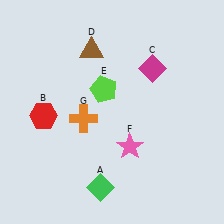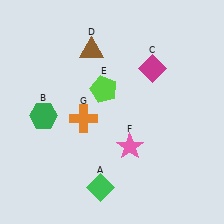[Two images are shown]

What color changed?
The hexagon (B) changed from red in Image 1 to green in Image 2.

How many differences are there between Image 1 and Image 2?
There is 1 difference between the two images.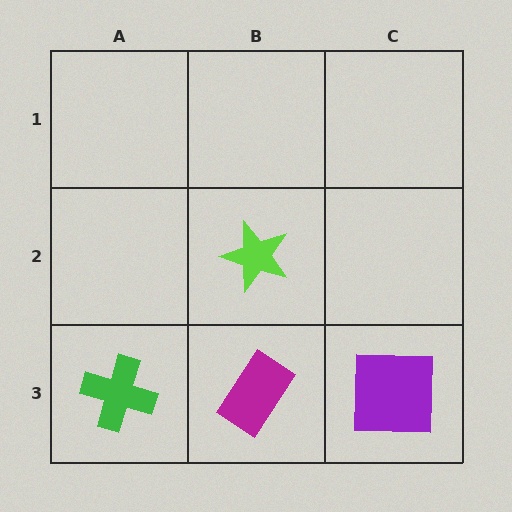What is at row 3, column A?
A green cross.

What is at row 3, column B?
A magenta rectangle.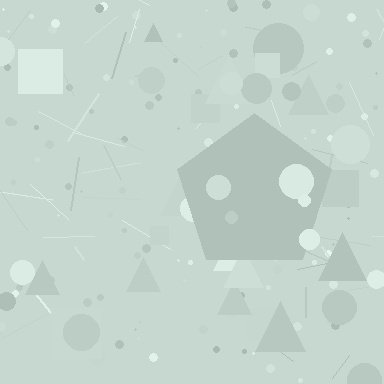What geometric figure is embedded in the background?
A pentagon is embedded in the background.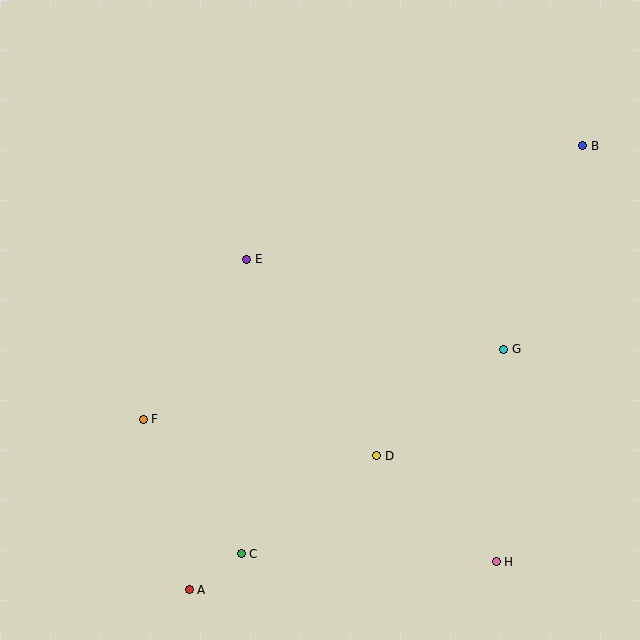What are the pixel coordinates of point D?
Point D is at (377, 456).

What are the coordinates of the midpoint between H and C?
The midpoint between H and C is at (369, 558).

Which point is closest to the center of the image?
Point E at (247, 259) is closest to the center.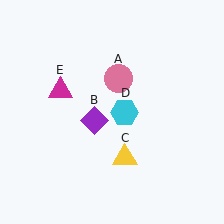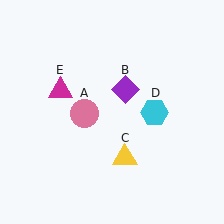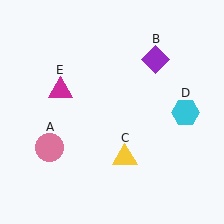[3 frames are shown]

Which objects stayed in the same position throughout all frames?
Yellow triangle (object C) and magenta triangle (object E) remained stationary.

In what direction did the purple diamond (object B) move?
The purple diamond (object B) moved up and to the right.